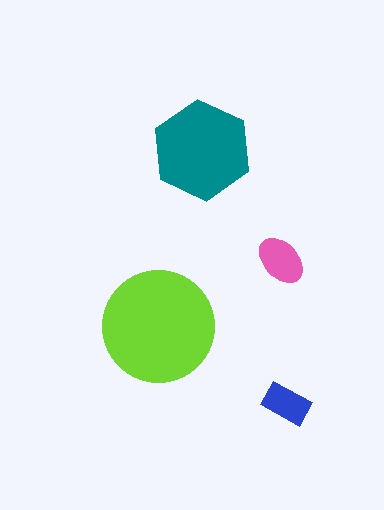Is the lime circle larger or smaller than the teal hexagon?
Larger.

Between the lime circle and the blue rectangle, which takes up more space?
The lime circle.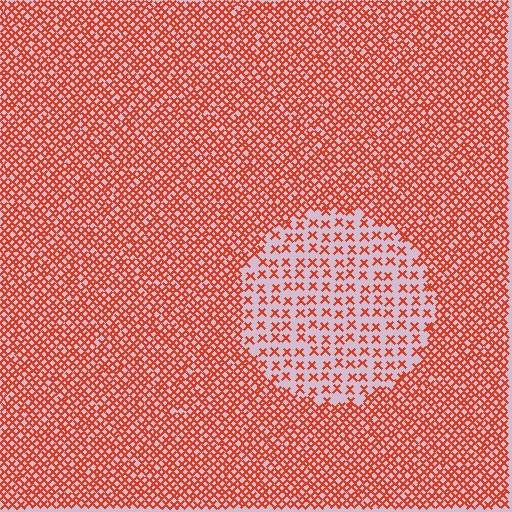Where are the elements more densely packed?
The elements are more densely packed outside the circle boundary.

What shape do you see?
I see a circle.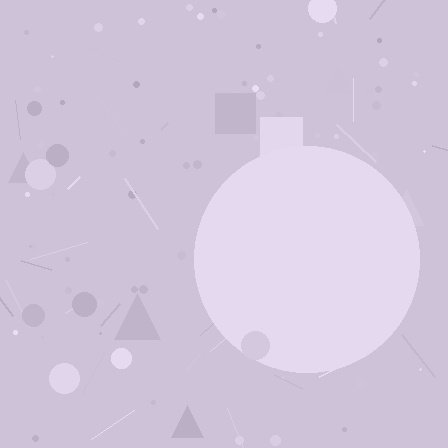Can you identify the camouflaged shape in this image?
The camouflaged shape is a circle.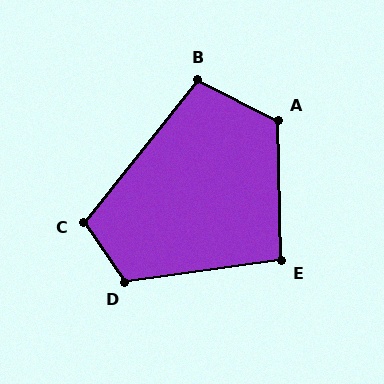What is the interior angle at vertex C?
Approximately 107 degrees (obtuse).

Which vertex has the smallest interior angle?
E, at approximately 97 degrees.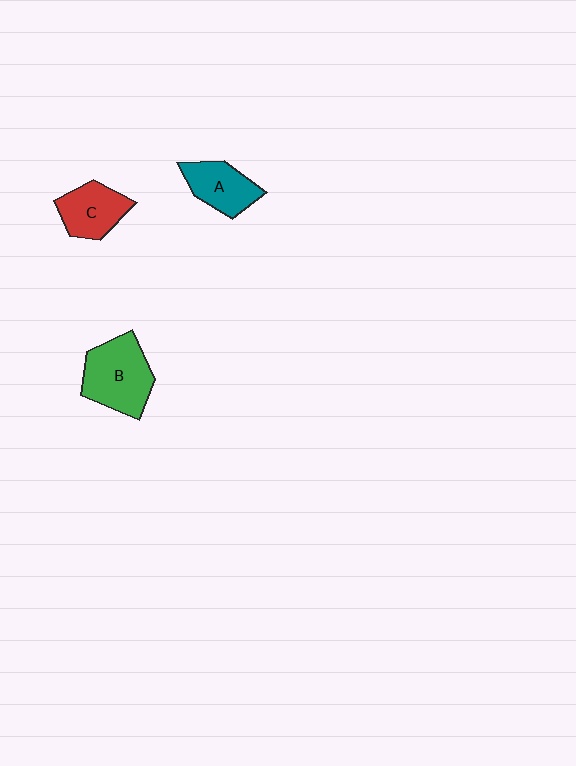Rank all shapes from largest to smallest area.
From largest to smallest: B (green), C (red), A (teal).